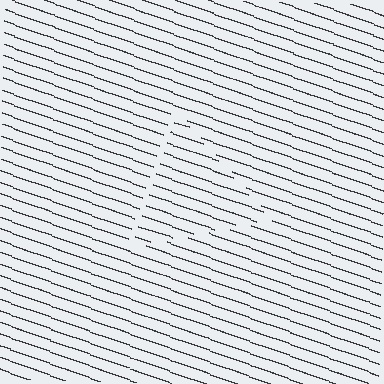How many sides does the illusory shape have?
3 sides — the line-ends trace a triangle.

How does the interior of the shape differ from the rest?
The interior of the shape contains the same grating, shifted by half a period — the contour is defined by the phase discontinuity where line-ends from the inner and outer gratings abut.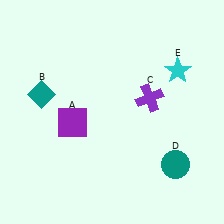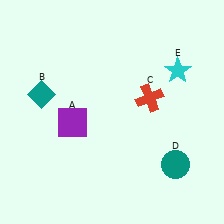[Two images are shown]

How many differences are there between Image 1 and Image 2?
There is 1 difference between the two images.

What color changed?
The cross (C) changed from purple in Image 1 to red in Image 2.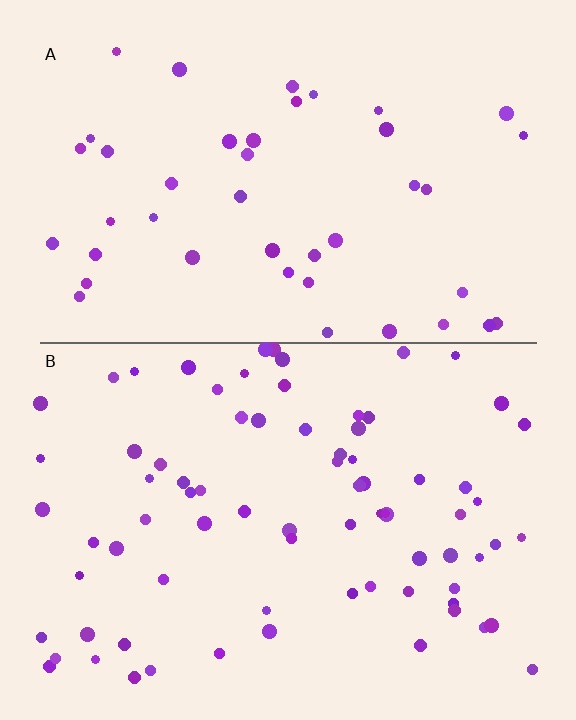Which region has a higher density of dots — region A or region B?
B (the bottom).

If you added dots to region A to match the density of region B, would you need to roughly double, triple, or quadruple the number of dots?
Approximately double.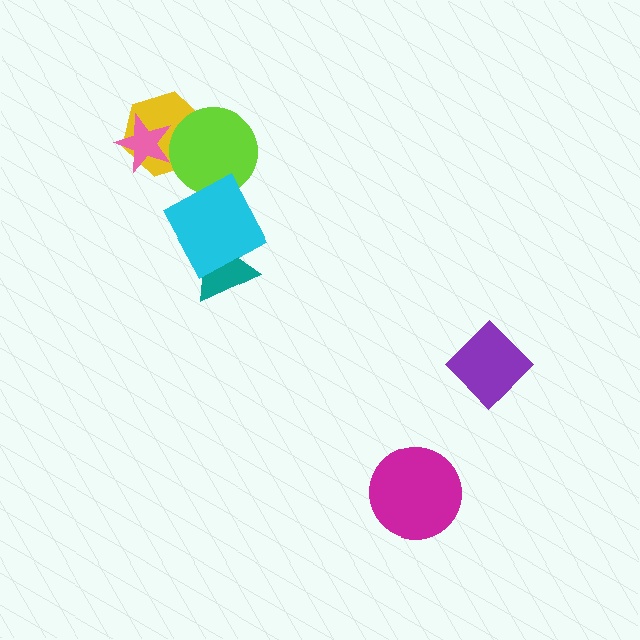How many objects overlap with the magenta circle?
0 objects overlap with the magenta circle.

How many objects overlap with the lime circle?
1 object overlaps with the lime circle.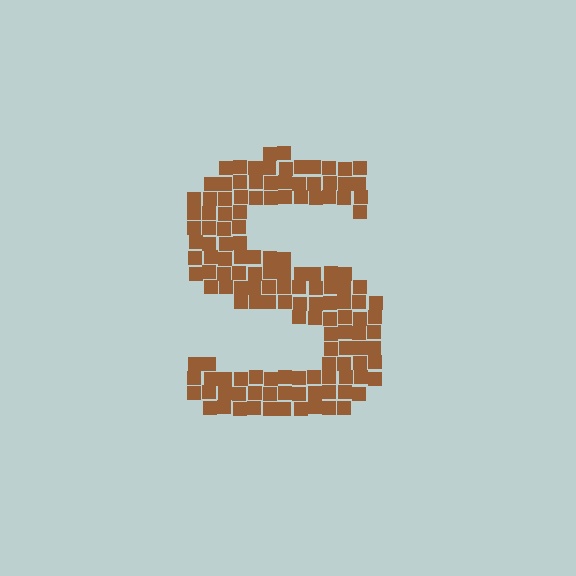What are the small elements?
The small elements are squares.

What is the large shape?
The large shape is the letter S.